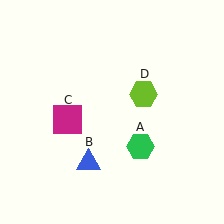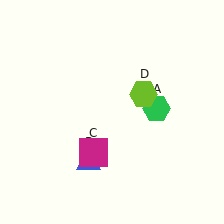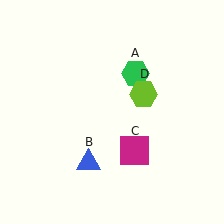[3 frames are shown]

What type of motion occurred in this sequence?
The green hexagon (object A), magenta square (object C) rotated counterclockwise around the center of the scene.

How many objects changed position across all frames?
2 objects changed position: green hexagon (object A), magenta square (object C).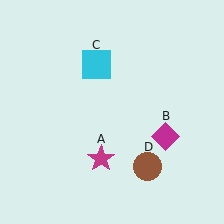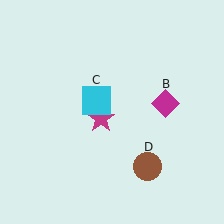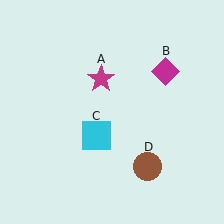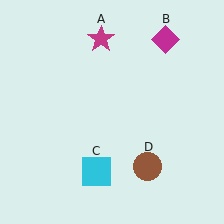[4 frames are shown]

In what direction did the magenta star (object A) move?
The magenta star (object A) moved up.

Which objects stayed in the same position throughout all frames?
Brown circle (object D) remained stationary.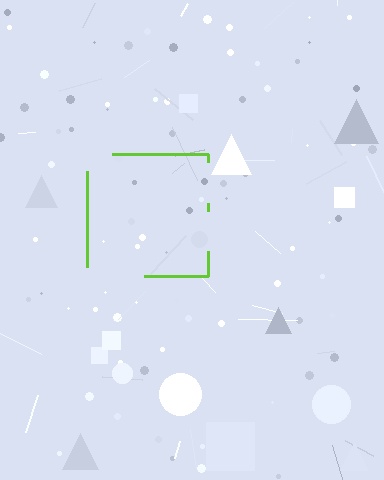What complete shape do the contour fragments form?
The contour fragments form a square.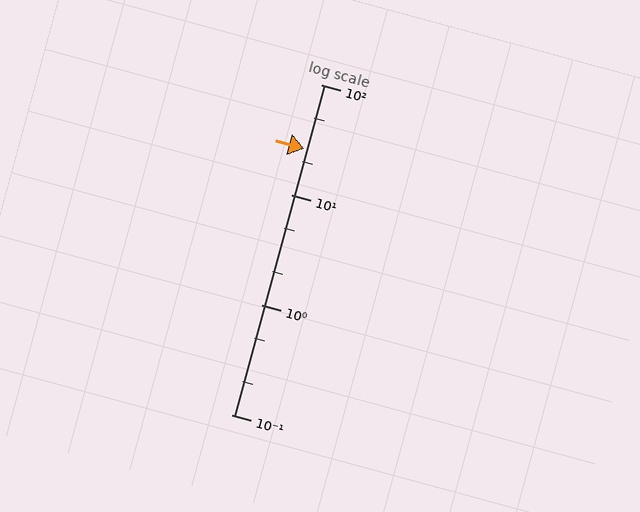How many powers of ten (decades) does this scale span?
The scale spans 3 decades, from 0.1 to 100.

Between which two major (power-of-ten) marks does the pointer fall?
The pointer is between 10 and 100.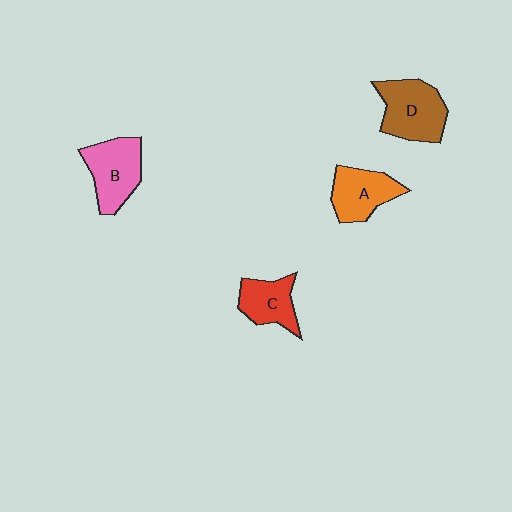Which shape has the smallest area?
Shape C (red).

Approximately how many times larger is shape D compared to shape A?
Approximately 1.2 times.